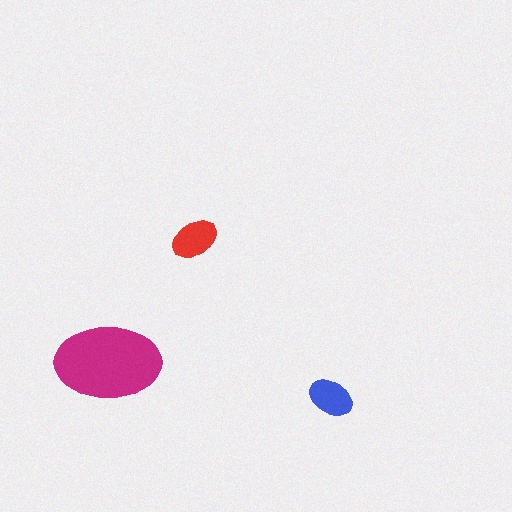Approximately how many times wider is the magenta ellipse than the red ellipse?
About 2 times wider.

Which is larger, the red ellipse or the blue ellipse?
The red one.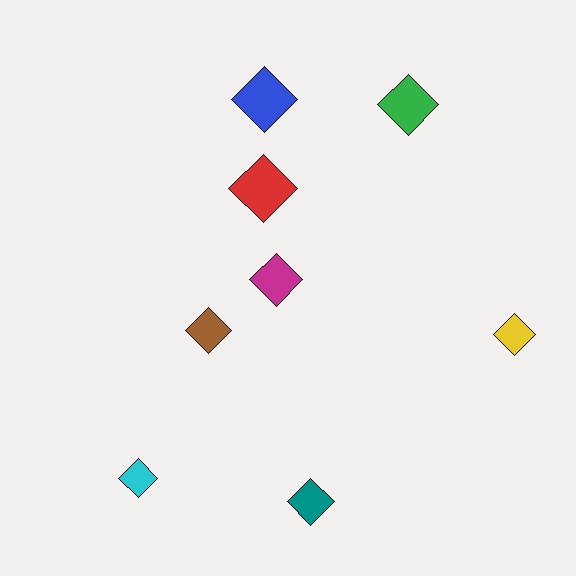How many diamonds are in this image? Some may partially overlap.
There are 8 diamonds.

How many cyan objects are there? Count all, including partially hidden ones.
There is 1 cyan object.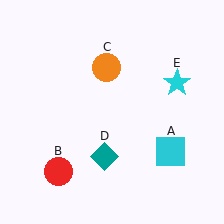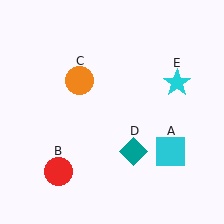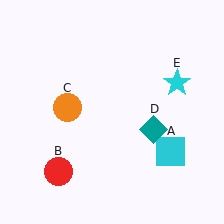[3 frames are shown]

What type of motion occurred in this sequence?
The orange circle (object C), teal diamond (object D) rotated counterclockwise around the center of the scene.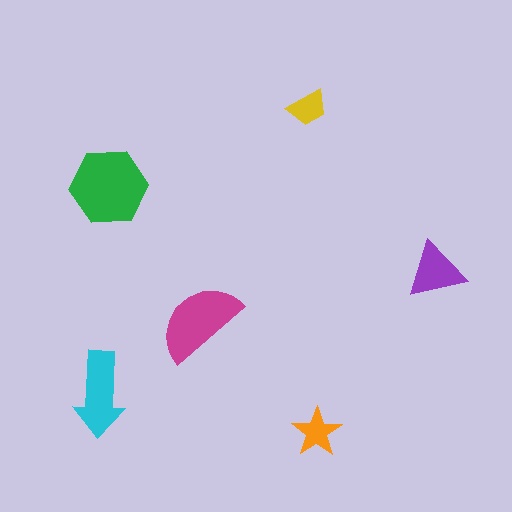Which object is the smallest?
The yellow trapezoid.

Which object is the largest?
The green hexagon.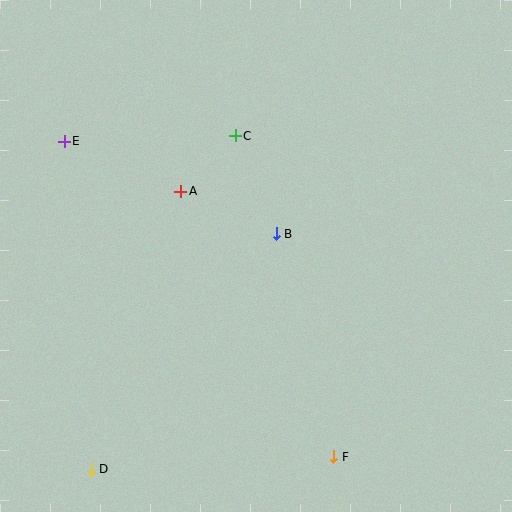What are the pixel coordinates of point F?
Point F is at (334, 457).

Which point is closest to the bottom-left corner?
Point D is closest to the bottom-left corner.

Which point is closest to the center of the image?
Point B at (276, 234) is closest to the center.